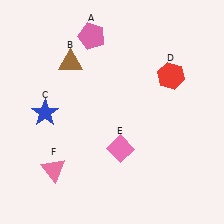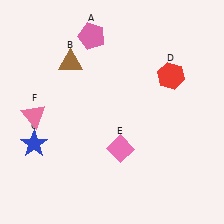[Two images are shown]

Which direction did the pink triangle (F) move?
The pink triangle (F) moved up.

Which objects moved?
The objects that moved are: the blue star (C), the pink triangle (F).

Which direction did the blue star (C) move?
The blue star (C) moved down.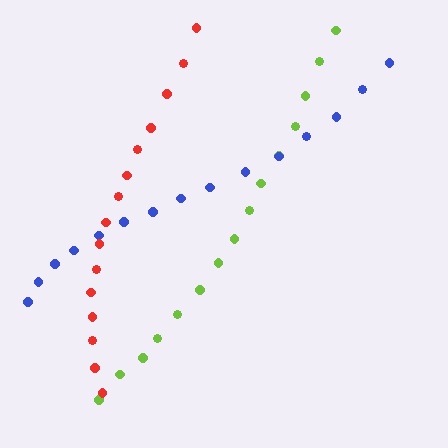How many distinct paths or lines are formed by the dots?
There are 3 distinct paths.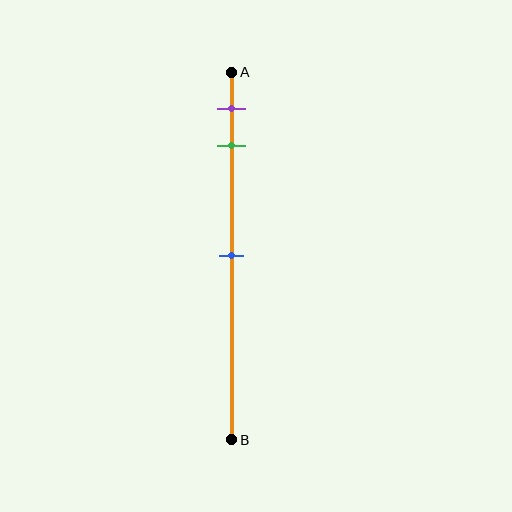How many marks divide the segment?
There are 3 marks dividing the segment.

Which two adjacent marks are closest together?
The purple and green marks are the closest adjacent pair.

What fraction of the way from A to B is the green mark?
The green mark is approximately 20% (0.2) of the way from A to B.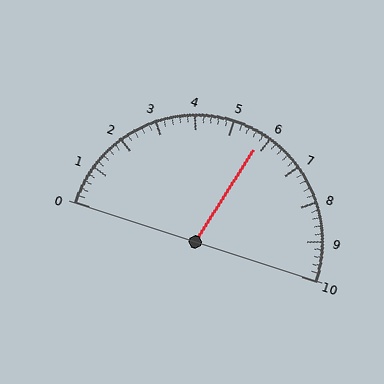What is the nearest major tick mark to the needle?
The nearest major tick mark is 6.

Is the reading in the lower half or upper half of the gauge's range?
The reading is in the upper half of the range (0 to 10).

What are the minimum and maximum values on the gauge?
The gauge ranges from 0 to 10.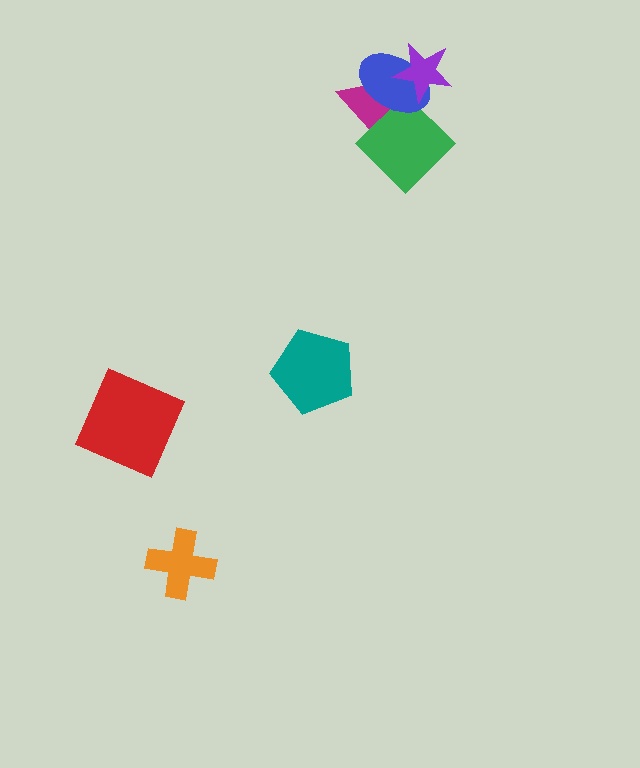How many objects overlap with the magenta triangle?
3 objects overlap with the magenta triangle.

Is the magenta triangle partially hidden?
Yes, it is partially covered by another shape.